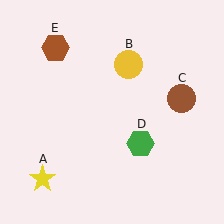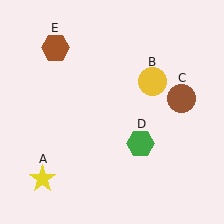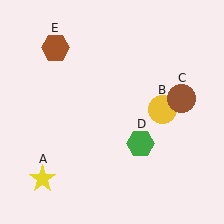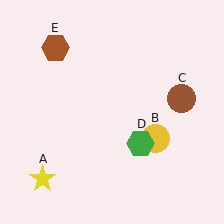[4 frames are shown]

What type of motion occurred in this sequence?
The yellow circle (object B) rotated clockwise around the center of the scene.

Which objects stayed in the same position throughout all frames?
Yellow star (object A) and brown circle (object C) and green hexagon (object D) and brown hexagon (object E) remained stationary.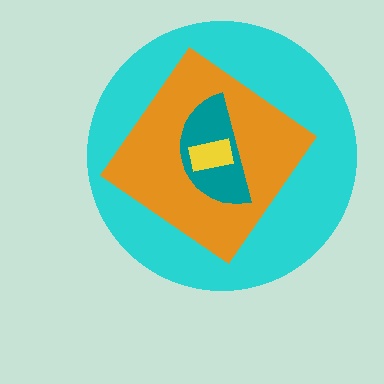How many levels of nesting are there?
4.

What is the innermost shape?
The yellow rectangle.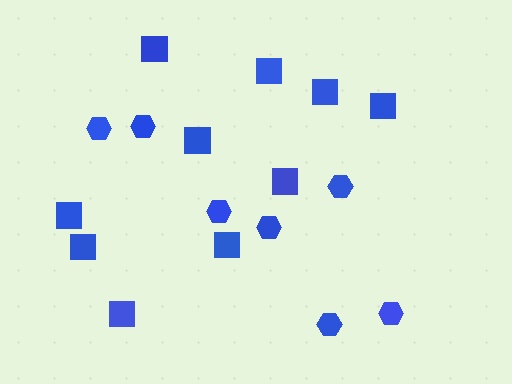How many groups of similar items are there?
There are 2 groups: one group of squares (10) and one group of hexagons (7).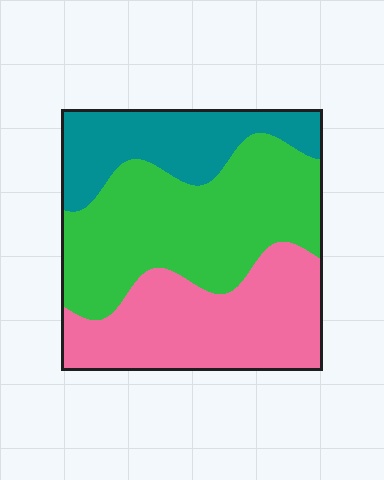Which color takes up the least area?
Teal, at roughly 20%.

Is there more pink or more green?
Green.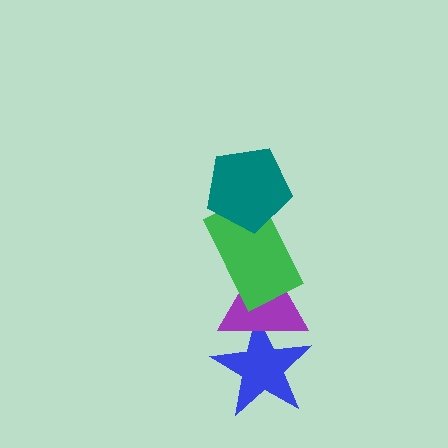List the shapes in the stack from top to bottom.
From top to bottom: the teal pentagon, the green rectangle, the purple triangle, the blue star.